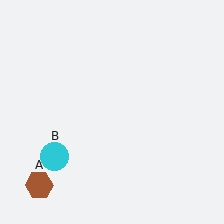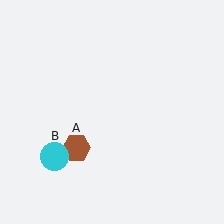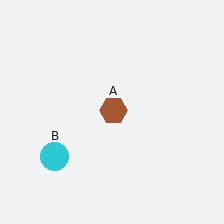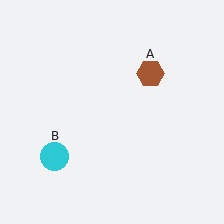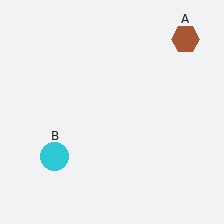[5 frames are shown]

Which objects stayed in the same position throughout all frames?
Cyan circle (object B) remained stationary.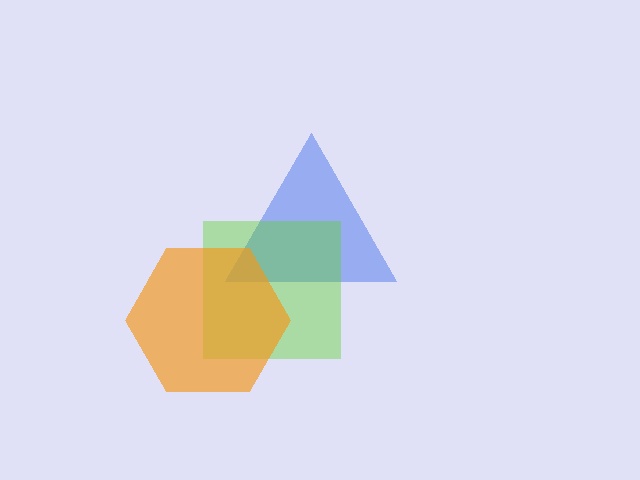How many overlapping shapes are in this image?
There are 3 overlapping shapes in the image.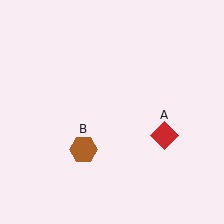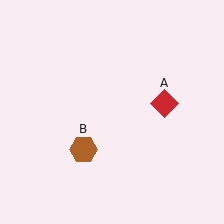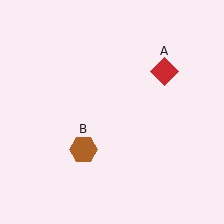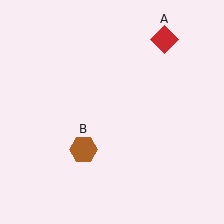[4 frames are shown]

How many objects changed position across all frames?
1 object changed position: red diamond (object A).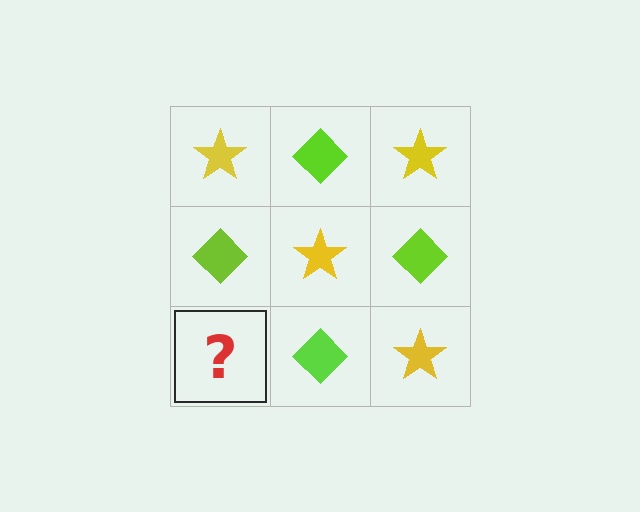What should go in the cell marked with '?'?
The missing cell should contain a yellow star.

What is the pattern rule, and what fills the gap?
The rule is that it alternates yellow star and lime diamond in a checkerboard pattern. The gap should be filled with a yellow star.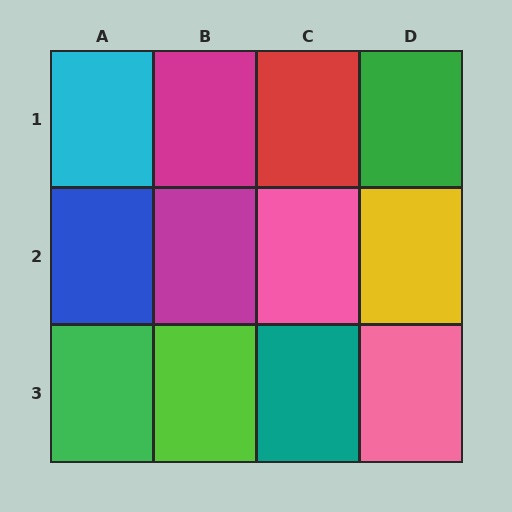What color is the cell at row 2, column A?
Blue.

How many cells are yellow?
1 cell is yellow.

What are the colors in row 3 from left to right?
Green, lime, teal, pink.